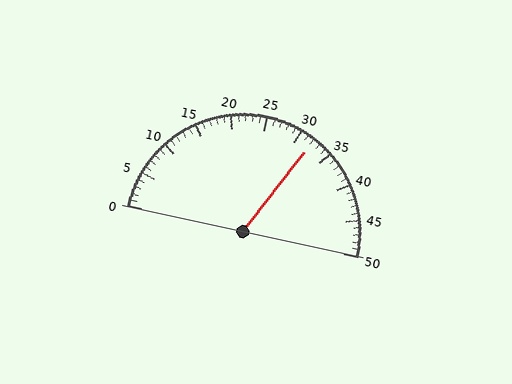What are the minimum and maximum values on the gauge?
The gauge ranges from 0 to 50.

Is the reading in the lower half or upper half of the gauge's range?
The reading is in the upper half of the range (0 to 50).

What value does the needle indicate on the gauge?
The needle indicates approximately 32.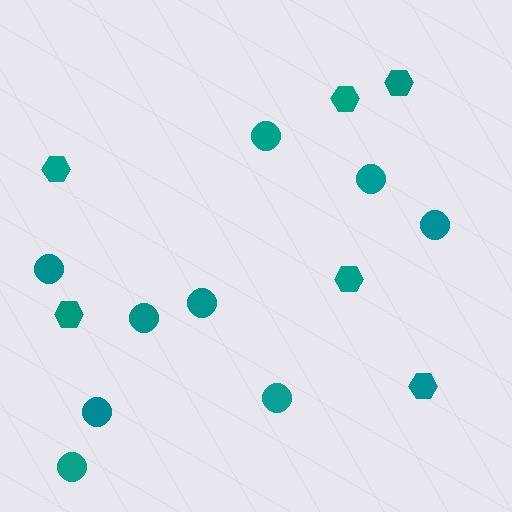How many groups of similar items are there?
There are 2 groups: one group of hexagons (6) and one group of circles (9).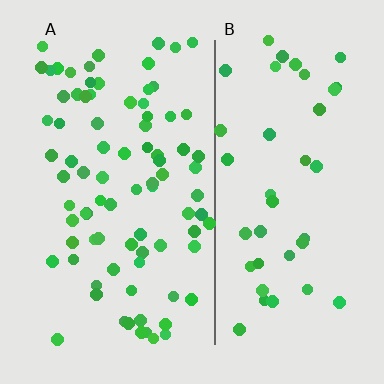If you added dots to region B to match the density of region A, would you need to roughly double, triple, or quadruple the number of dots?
Approximately double.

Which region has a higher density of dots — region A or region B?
A (the left).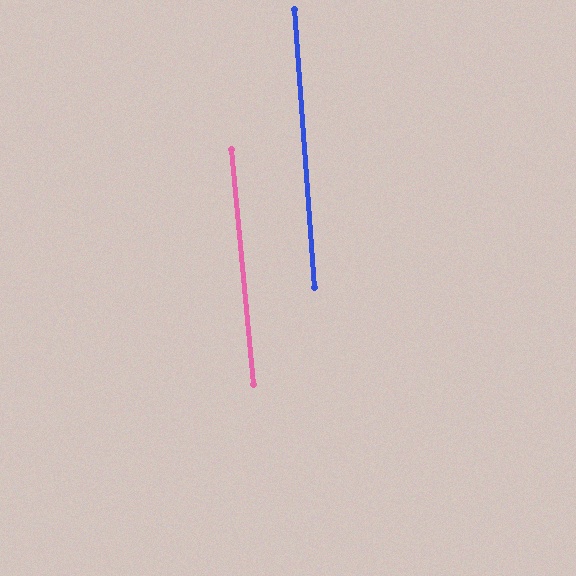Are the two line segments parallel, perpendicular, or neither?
Parallel — their directions differ by only 1.1°.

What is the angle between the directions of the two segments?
Approximately 1 degree.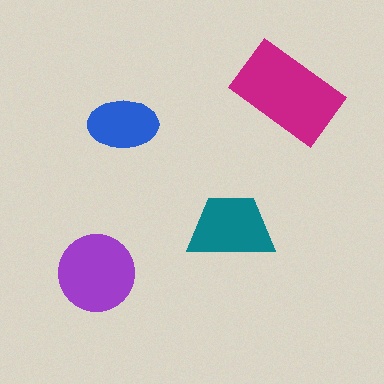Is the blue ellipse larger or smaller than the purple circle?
Smaller.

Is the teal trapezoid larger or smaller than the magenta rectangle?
Smaller.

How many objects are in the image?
There are 4 objects in the image.